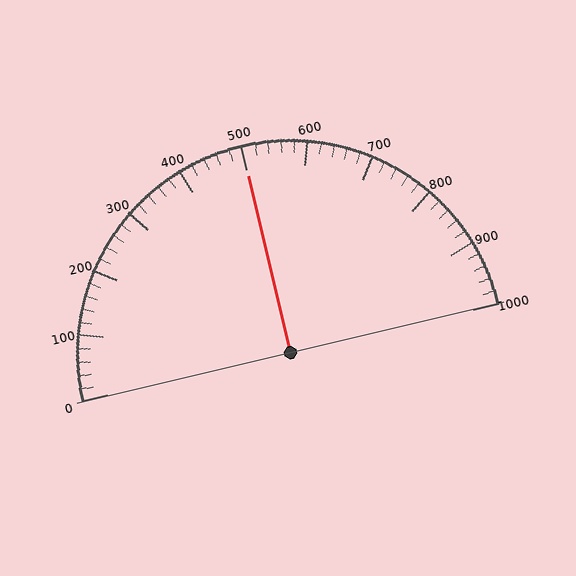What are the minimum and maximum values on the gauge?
The gauge ranges from 0 to 1000.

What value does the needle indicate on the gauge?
The needle indicates approximately 500.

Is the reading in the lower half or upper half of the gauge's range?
The reading is in the upper half of the range (0 to 1000).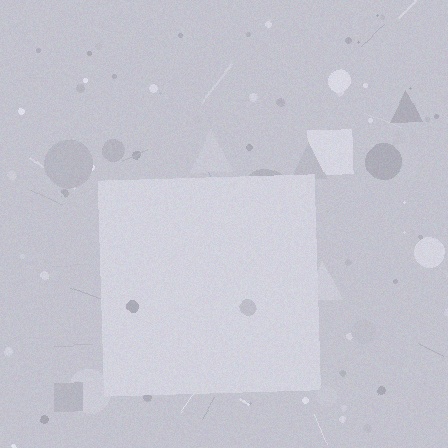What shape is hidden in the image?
A square is hidden in the image.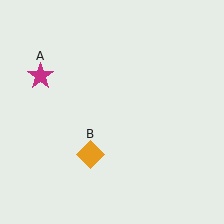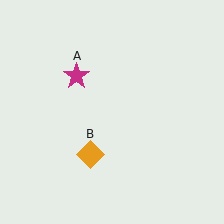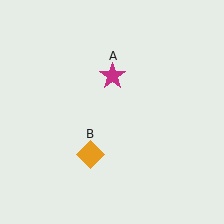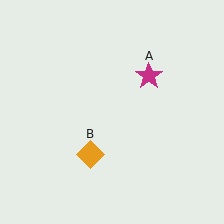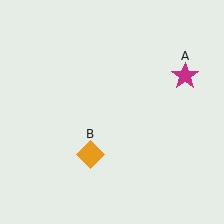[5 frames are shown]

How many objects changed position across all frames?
1 object changed position: magenta star (object A).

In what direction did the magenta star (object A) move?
The magenta star (object A) moved right.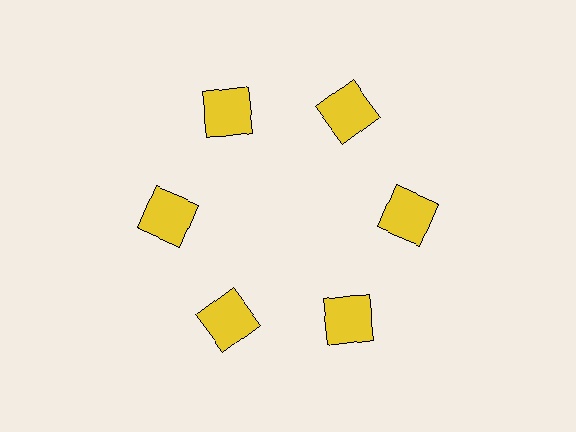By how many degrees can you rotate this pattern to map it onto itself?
The pattern maps onto itself every 60 degrees of rotation.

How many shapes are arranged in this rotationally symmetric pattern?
There are 6 shapes, arranged in 6 groups of 1.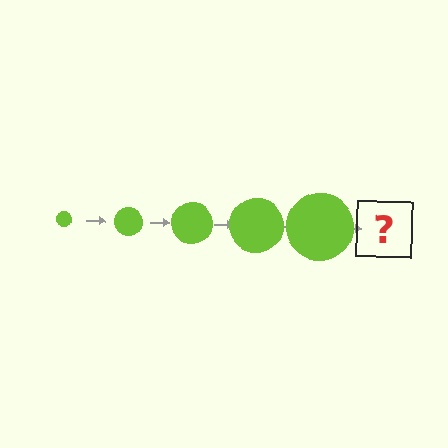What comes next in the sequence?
The next element should be a lime circle, larger than the previous one.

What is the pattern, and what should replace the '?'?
The pattern is that the circle gets progressively larger each step. The '?' should be a lime circle, larger than the previous one.